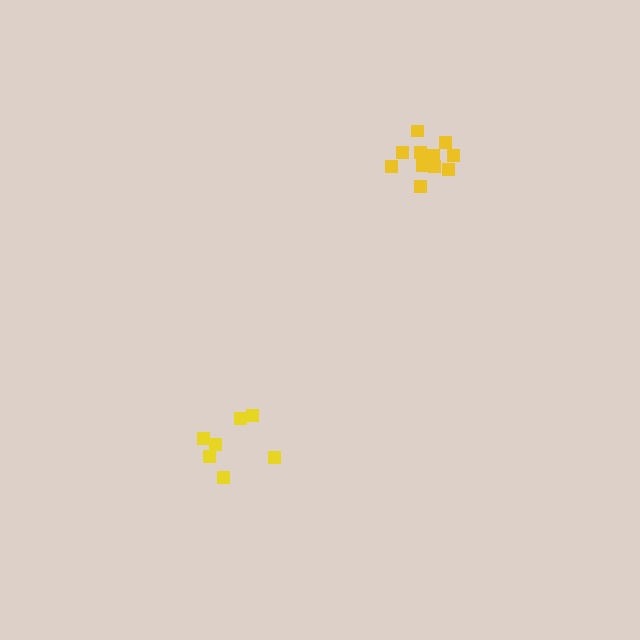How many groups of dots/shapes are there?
There are 2 groups.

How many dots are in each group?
Group 1: 12 dots, Group 2: 7 dots (19 total).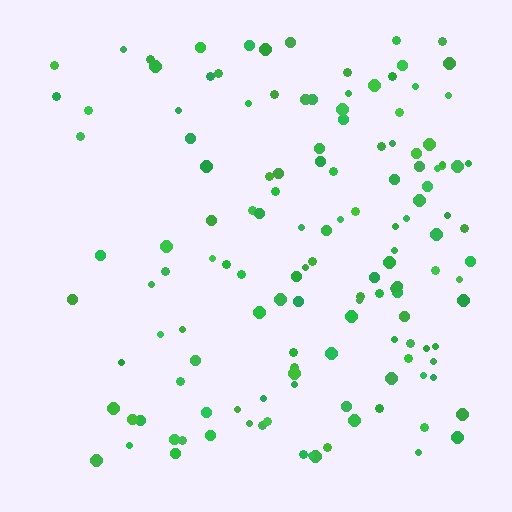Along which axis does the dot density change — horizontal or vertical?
Horizontal.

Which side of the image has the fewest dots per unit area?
The left.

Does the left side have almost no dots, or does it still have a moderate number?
Still a moderate number, just noticeably fewer than the right.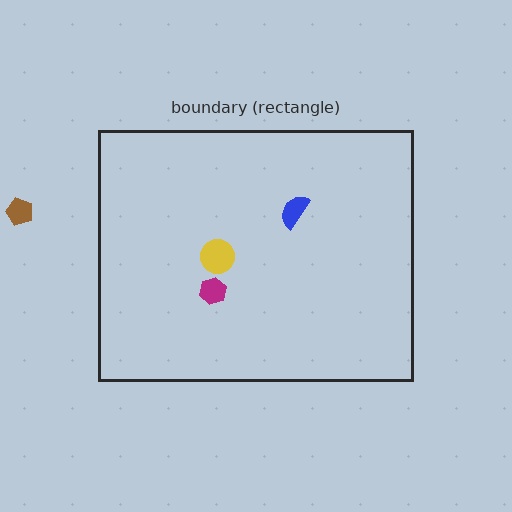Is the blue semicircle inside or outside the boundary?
Inside.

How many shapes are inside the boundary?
3 inside, 1 outside.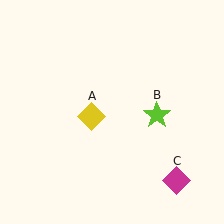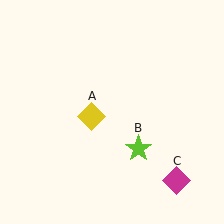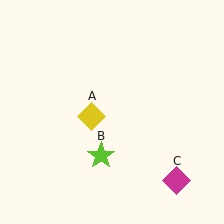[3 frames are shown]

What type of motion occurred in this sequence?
The lime star (object B) rotated clockwise around the center of the scene.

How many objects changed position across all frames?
1 object changed position: lime star (object B).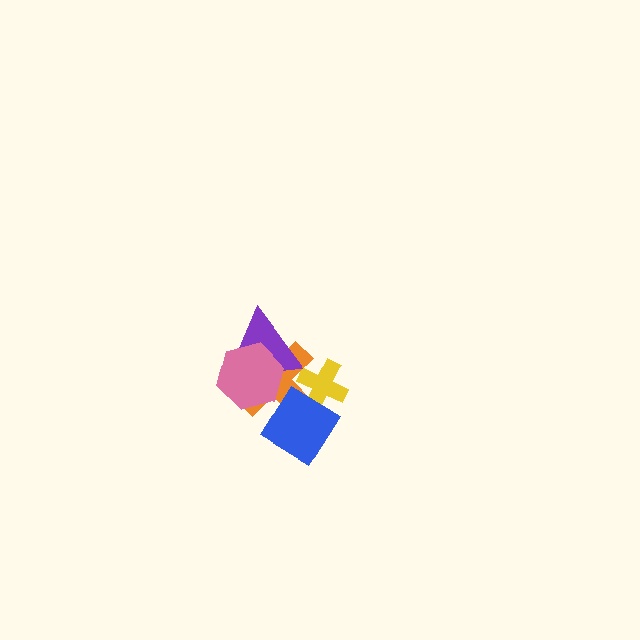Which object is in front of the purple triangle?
The pink hexagon is in front of the purple triangle.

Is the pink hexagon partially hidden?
No, no other shape covers it.